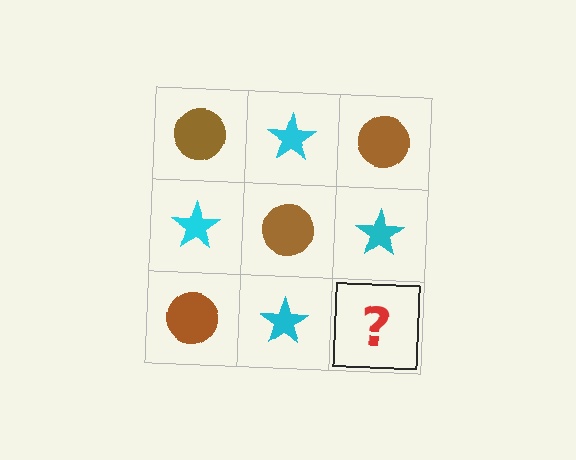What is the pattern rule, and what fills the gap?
The rule is that it alternates brown circle and cyan star in a checkerboard pattern. The gap should be filled with a brown circle.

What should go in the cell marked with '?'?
The missing cell should contain a brown circle.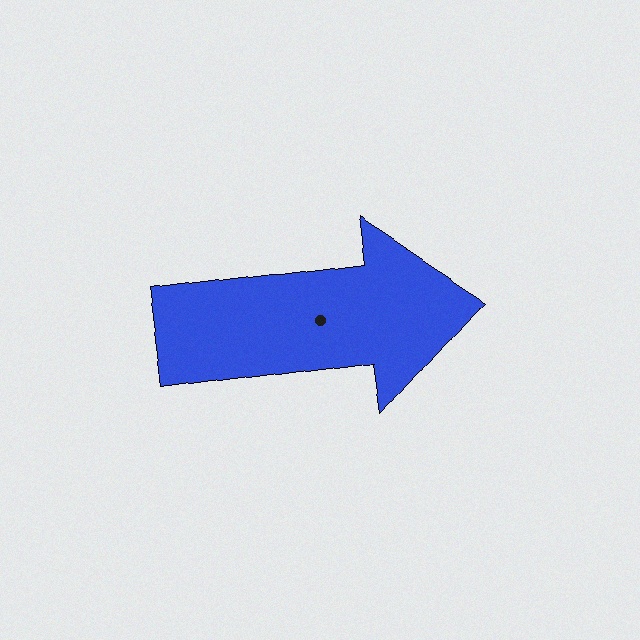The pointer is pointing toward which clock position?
Roughly 3 o'clock.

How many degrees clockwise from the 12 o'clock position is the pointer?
Approximately 82 degrees.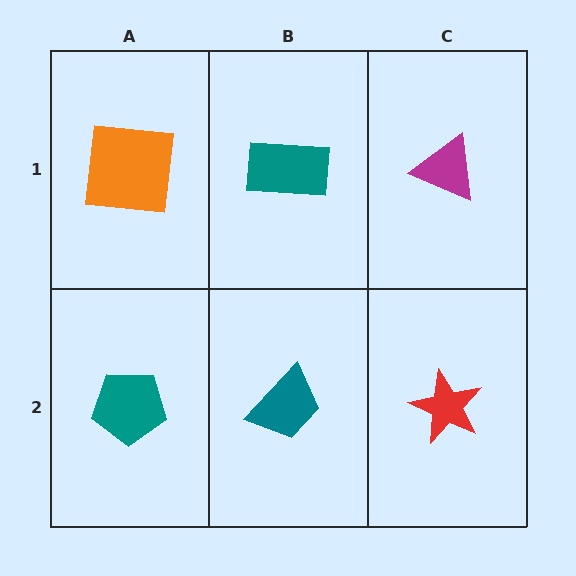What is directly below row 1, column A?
A teal pentagon.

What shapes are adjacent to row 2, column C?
A magenta triangle (row 1, column C), a teal trapezoid (row 2, column B).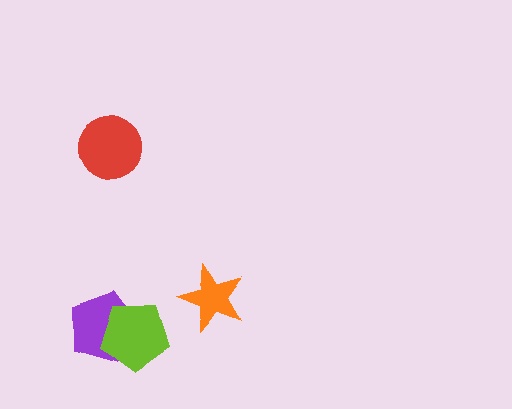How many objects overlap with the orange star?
0 objects overlap with the orange star.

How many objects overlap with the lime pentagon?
1 object overlaps with the lime pentagon.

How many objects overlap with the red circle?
0 objects overlap with the red circle.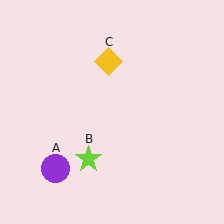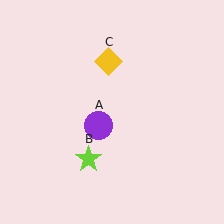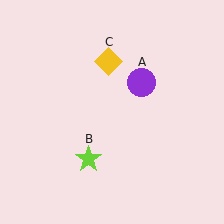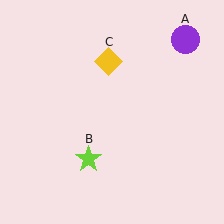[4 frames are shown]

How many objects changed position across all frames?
1 object changed position: purple circle (object A).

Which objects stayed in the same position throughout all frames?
Lime star (object B) and yellow diamond (object C) remained stationary.